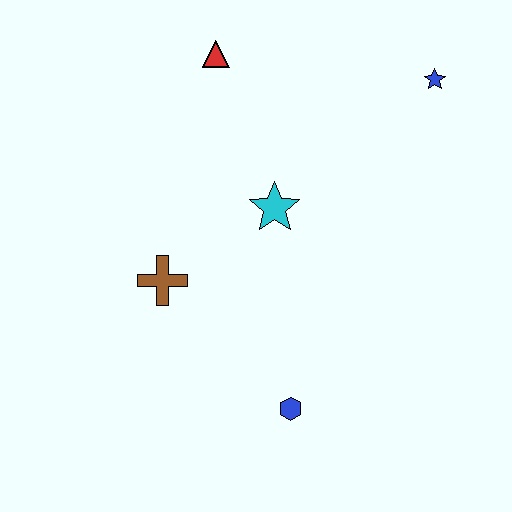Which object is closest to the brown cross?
The cyan star is closest to the brown cross.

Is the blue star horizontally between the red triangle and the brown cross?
No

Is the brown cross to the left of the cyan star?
Yes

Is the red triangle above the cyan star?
Yes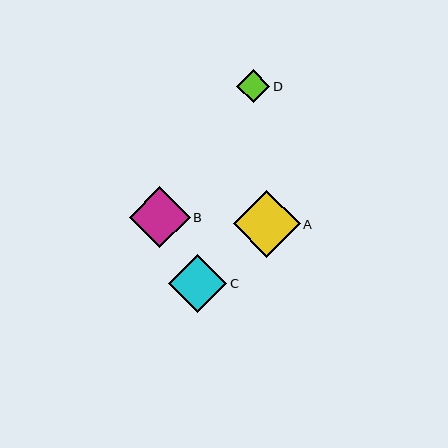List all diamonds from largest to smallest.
From largest to smallest: A, B, C, D.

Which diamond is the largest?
Diamond A is the largest with a size of approximately 67 pixels.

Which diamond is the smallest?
Diamond D is the smallest with a size of approximately 33 pixels.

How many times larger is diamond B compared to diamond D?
Diamond B is approximately 1.8 times the size of diamond D.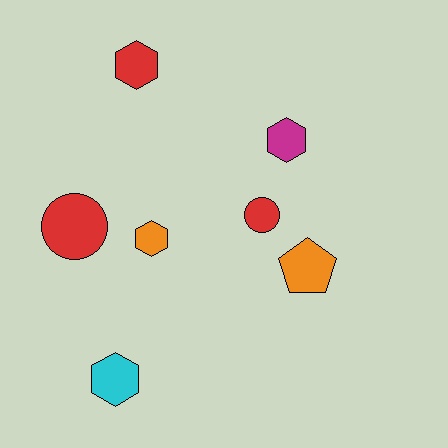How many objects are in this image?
There are 7 objects.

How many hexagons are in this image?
There are 4 hexagons.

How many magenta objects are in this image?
There is 1 magenta object.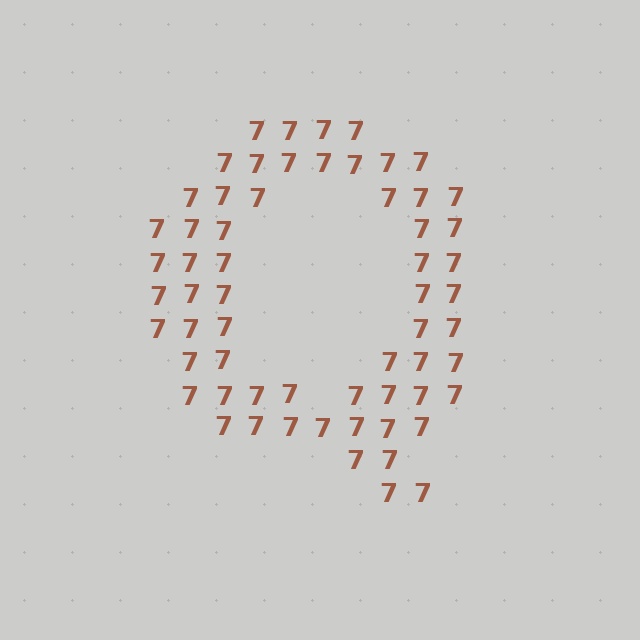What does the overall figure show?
The overall figure shows the letter Q.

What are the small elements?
The small elements are digit 7's.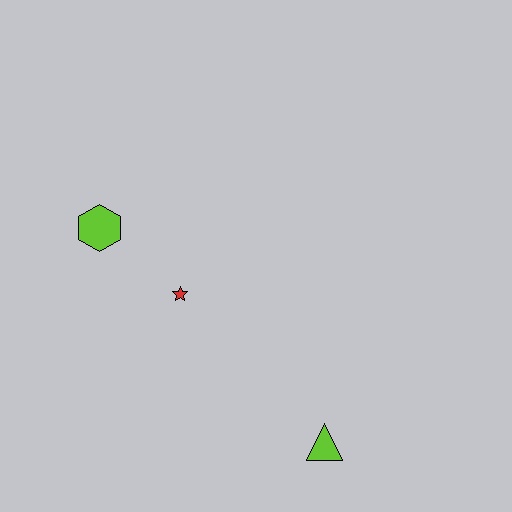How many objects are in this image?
There are 3 objects.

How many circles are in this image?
There are no circles.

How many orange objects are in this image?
There are no orange objects.